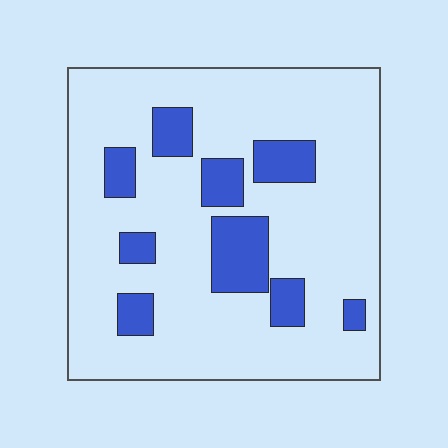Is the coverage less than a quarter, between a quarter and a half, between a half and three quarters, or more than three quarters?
Less than a quarter.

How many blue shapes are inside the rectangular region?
9.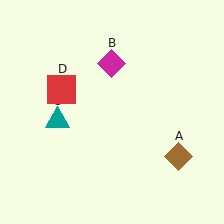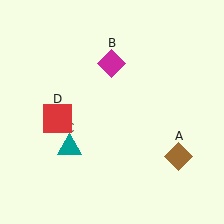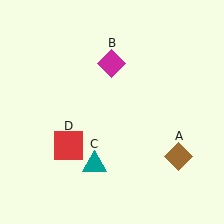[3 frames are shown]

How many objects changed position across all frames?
2 objects changed position: teal triangle (object C), red square (object D).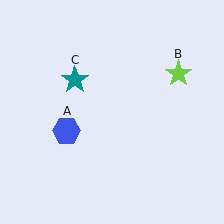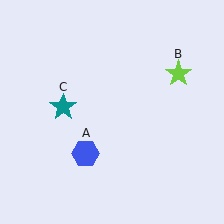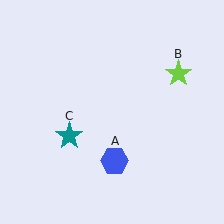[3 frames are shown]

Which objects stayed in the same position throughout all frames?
Lime star (object B) remained stationary.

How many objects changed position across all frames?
2 objects changed position: blue hexagon (object A), teal star (object C).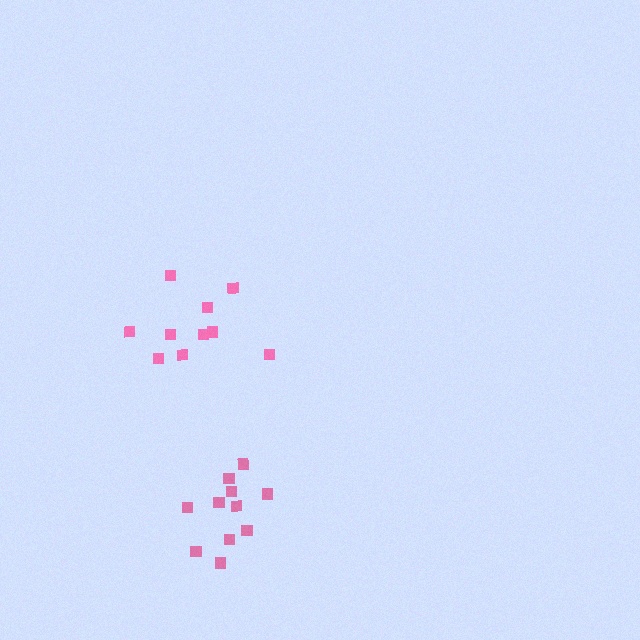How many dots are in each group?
Group 1: 10 dots, Group 2: 11 dots (21 total).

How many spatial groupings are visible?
There are 2 spatial groupings.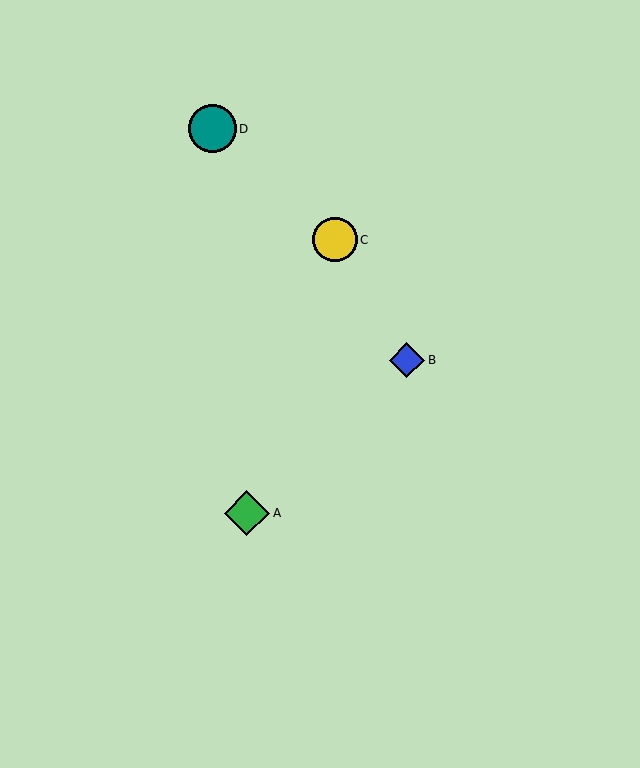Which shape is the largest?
The teal circle (labeled D) is the largest.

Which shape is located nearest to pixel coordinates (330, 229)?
The yellow circle (labeled C) at (335, 240) is nearest to that location.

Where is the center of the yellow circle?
The center of the yellow circle is at (335, 240).